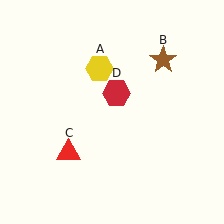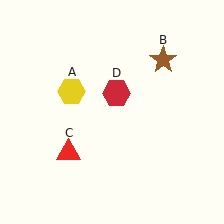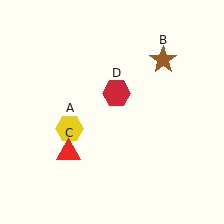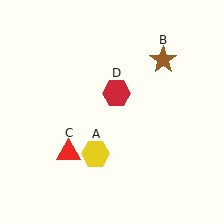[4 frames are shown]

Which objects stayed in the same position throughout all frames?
Brown star (object B) and red triangle (object C) and red hexagon (object D) remained stationary.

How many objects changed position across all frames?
1 object changed position: yellow hexagon (object A).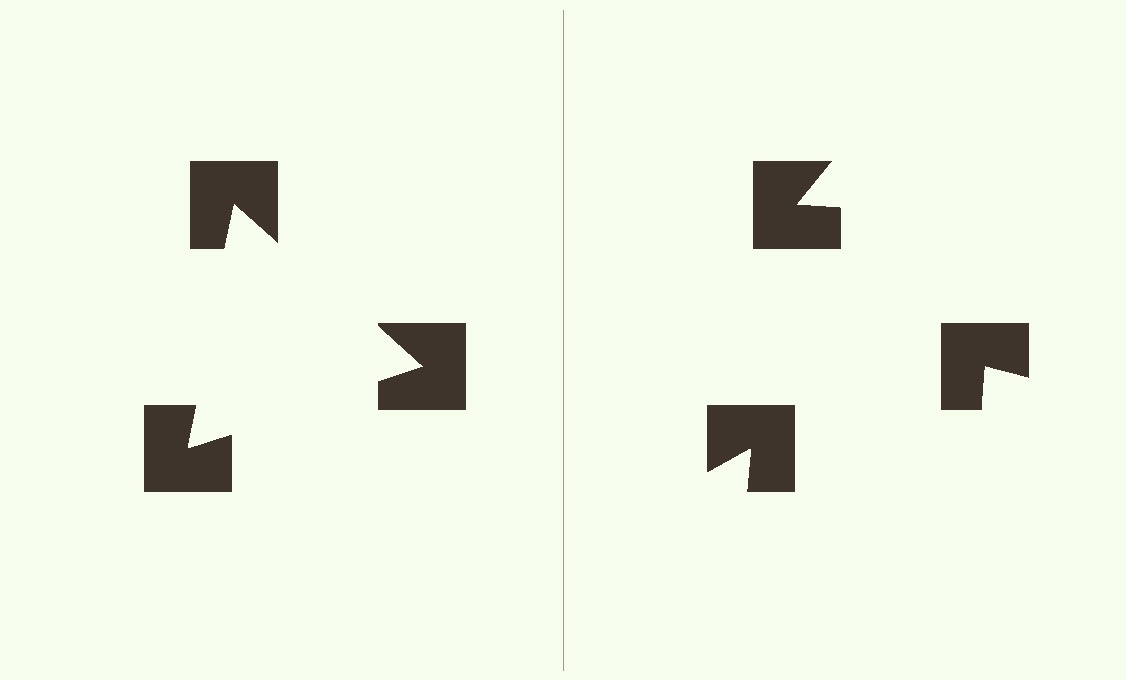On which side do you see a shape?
An illusory triangle appears on the left side. On the right side the wedge cuts are rotated, so no coherent shape forms.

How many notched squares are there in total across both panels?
6 — 3 on each side.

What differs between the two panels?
The notched squares are positioned identically on both sides; only the wedge orientations differ. On the left they align to a triangle; on the right they are misaligned.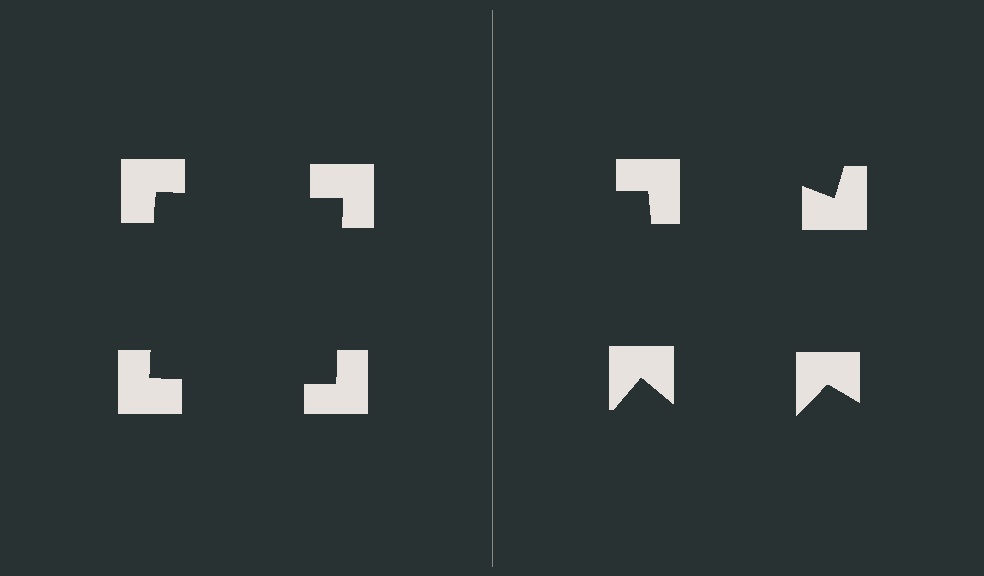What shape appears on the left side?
An illusory square.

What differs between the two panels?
The notched squares are positioned identically on both sides; only the wedge orientations differ. On the left they align to a square; on the right they are misaligned.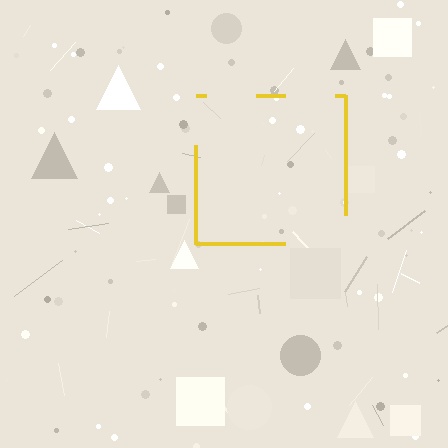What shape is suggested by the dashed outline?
The dashed outline suggests a square.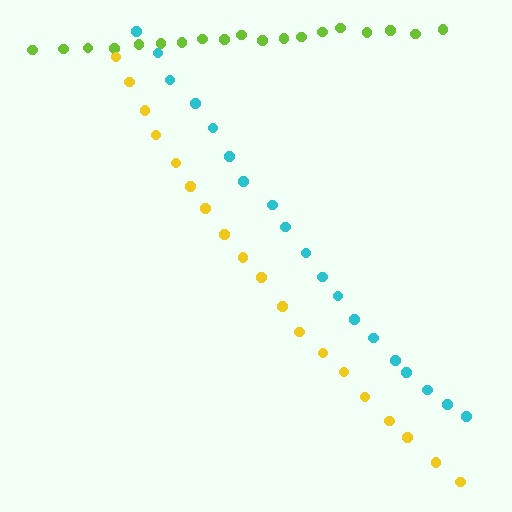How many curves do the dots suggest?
There are 3 distinct paths.